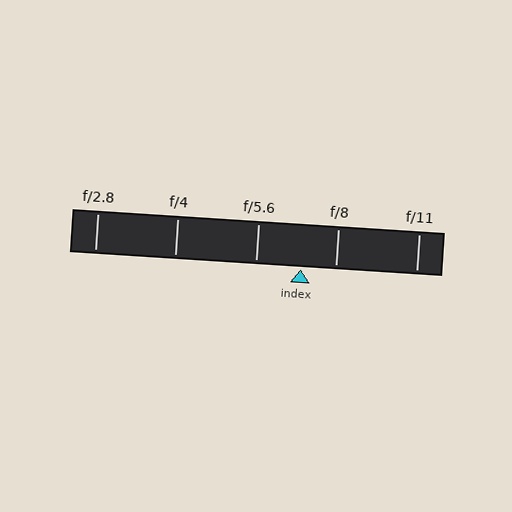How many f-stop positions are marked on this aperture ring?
There are 5 f-stop positions marked.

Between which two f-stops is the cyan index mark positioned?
The index mark is between f/5.6 and f/8.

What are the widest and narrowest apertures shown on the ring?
The widest aperture shown is f/2.8 and the narrowest is f/11.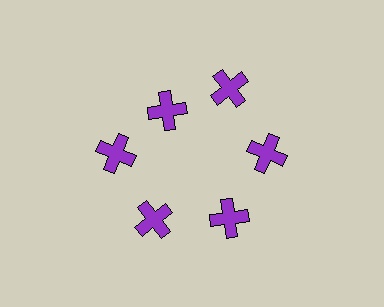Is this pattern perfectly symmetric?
No. The 6 purple crosses are arranged in a ring, but one element near the 11 o'clock position is pulled inward toward the center, breaking the 6-fold rotational symmetry.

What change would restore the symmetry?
The symmetry would be restored by moving it outward, back onto the ring so that all 6 crosses sit at equal angles and equal distance from the center.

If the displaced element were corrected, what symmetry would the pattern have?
It would have 6-fold rotational symmetry — the pattern would map onto itself every 60 degrees.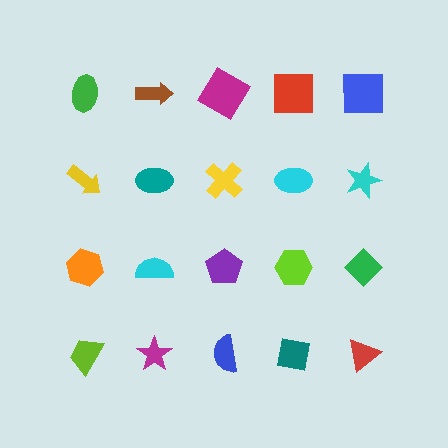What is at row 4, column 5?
A red triangle.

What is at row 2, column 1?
A yellow arrow.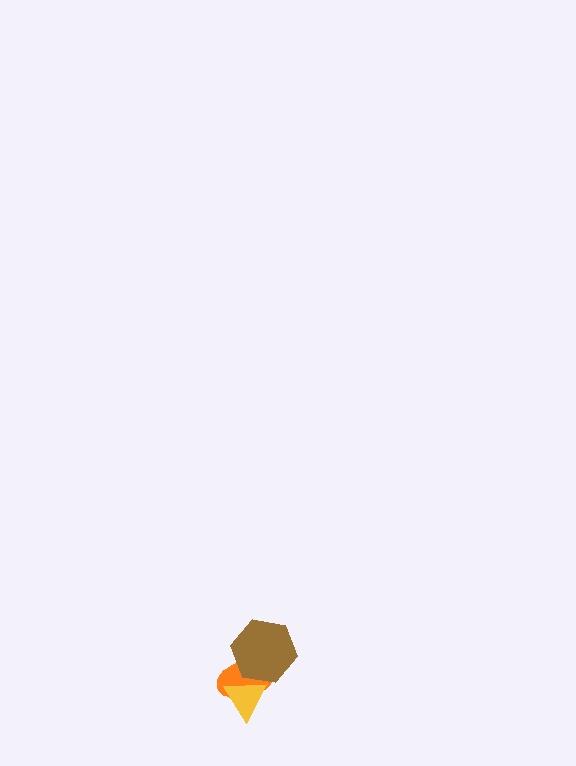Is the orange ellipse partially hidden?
Yes, it is partially covered by another shape.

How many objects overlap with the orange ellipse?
2 objects overlap with the orange ellipse.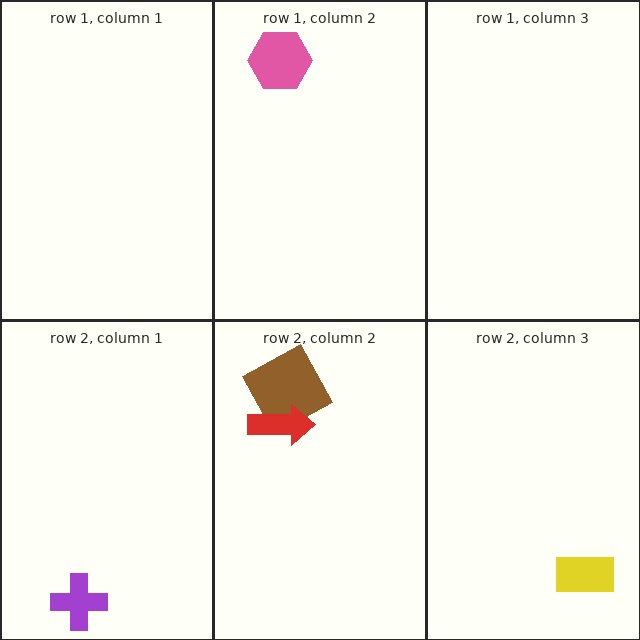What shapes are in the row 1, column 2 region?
The pink hexagon.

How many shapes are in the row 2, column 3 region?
1.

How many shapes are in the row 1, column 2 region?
1.